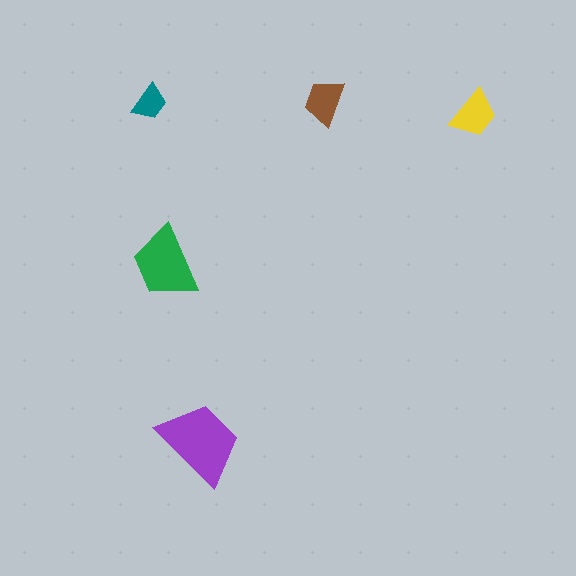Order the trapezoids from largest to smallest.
the purple one, the green one, the yellow one, the brown one, the teal one.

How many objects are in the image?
There are 5 objects in the image.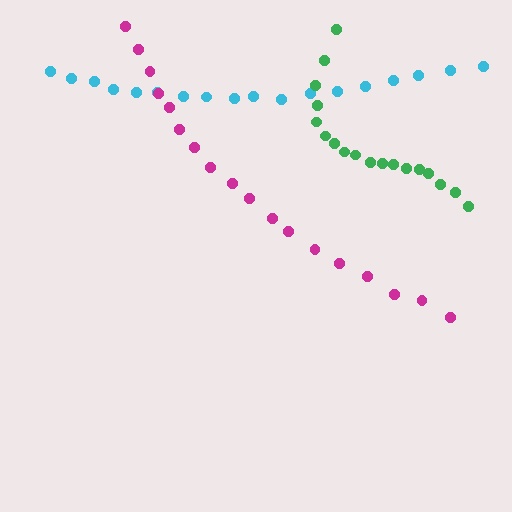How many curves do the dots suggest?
There are 3 distinct paths.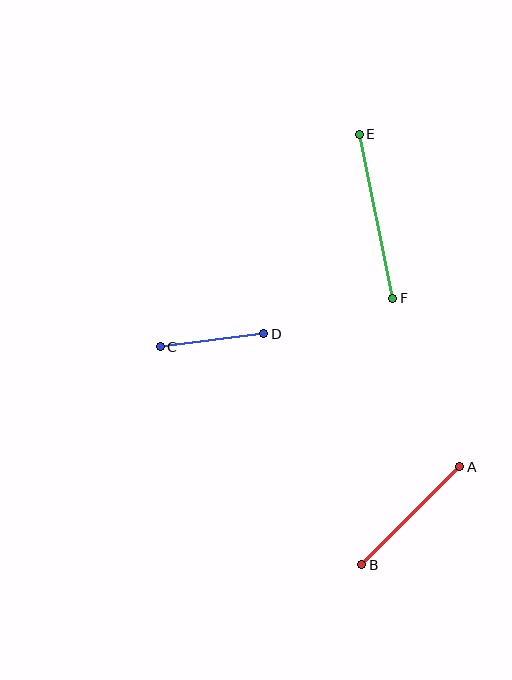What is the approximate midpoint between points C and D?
The midpoint is at approximately (212, 340) pixels.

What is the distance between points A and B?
The distance is approximately 138 pixels.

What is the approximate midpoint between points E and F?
The midpoint is at approximately (376, 216) pixels.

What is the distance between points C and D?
The distance is approximately 105 pixels.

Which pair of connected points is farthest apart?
Points E and F are farthest apart.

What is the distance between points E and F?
The distance is approximately 168 pixels.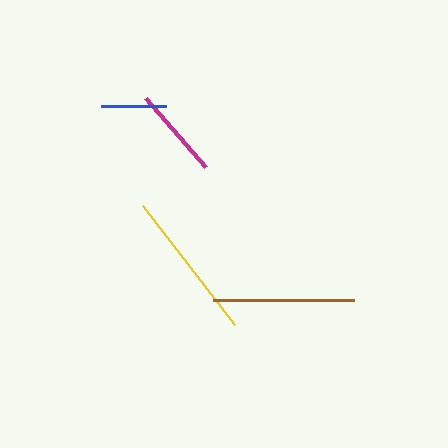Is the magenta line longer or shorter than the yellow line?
The yellow line is longer than the magenta line.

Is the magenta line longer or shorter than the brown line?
The brown line is longer than the magenta line.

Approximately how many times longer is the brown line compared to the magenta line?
The brown line is approximately 1.5 times the length of the magenta line.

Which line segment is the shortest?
The blue line is the shortest at approximately 65 pixels.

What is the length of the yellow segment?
The yellow segment is approximately 150 pixels long.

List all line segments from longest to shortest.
From longest to shortest: yellow, brown, magenta, blue.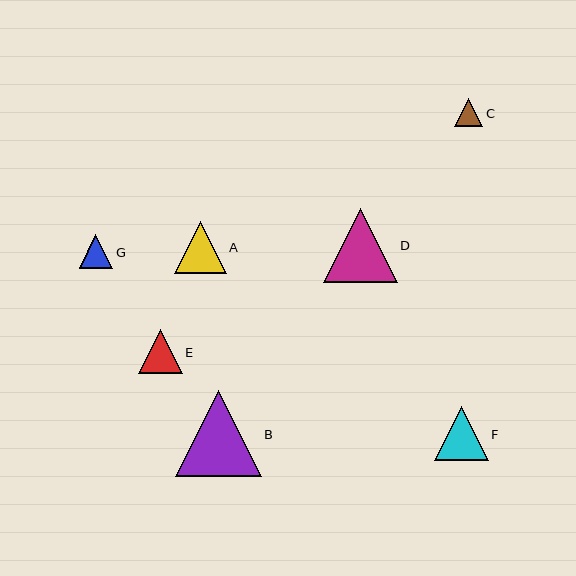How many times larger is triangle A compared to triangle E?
Triangle A is approximately 1.2 times the size of triangle E.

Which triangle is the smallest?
Triangle C is the smallest with a size of approximately 28 pixels.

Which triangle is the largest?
Triangle B is the largest with a size of approximately 86 pixels.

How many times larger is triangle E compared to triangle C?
Triangle E is approximately 1.6 times the size of triangle C.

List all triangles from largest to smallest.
From largest to smallest: B, D, F, A, E, G, C.